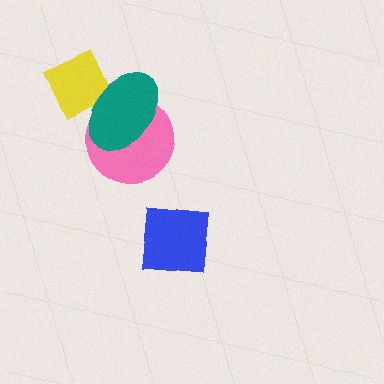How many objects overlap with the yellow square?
1 object overlaps with the yellow square.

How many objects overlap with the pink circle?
1 object overlaps with the pink circle.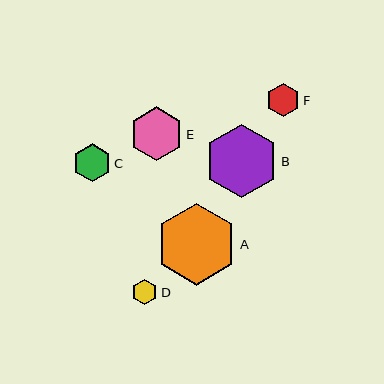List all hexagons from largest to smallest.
From largest to smallest: A, B, E, C, F, D.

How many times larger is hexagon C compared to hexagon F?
Hexagon C is approximately 1.2 times the size of hexagon F.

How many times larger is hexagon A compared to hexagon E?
Hexagon A is approximately 1.5 times the size of hexagon E.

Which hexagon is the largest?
Hexagon A is the largest with a size of approximately 82 pixels.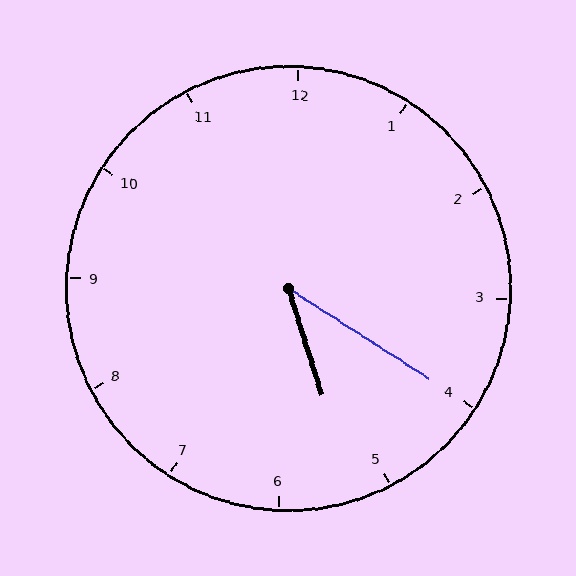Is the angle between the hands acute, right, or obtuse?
It is acute.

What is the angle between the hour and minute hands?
Approximately 40 degrees.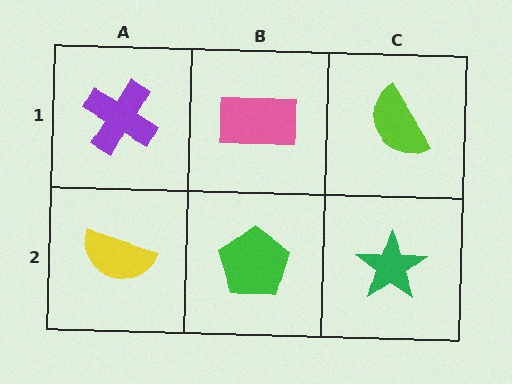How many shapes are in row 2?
3 shapes.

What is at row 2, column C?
A green star.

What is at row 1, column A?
A purple cross.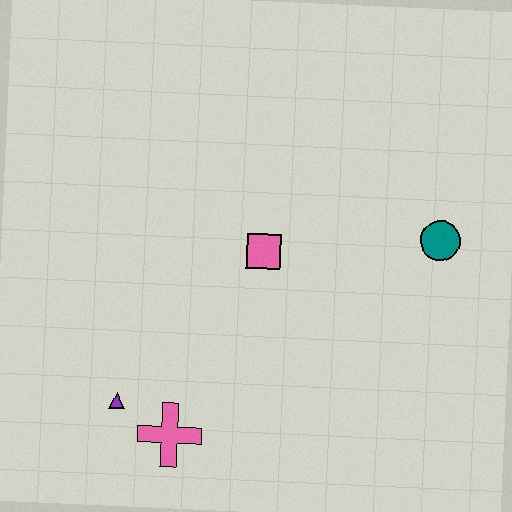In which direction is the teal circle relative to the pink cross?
The teal circle is to the right of the pink cross.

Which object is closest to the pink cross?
The purple triangle is closest to the pink cross.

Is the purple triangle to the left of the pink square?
Yes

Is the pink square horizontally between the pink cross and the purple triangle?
No